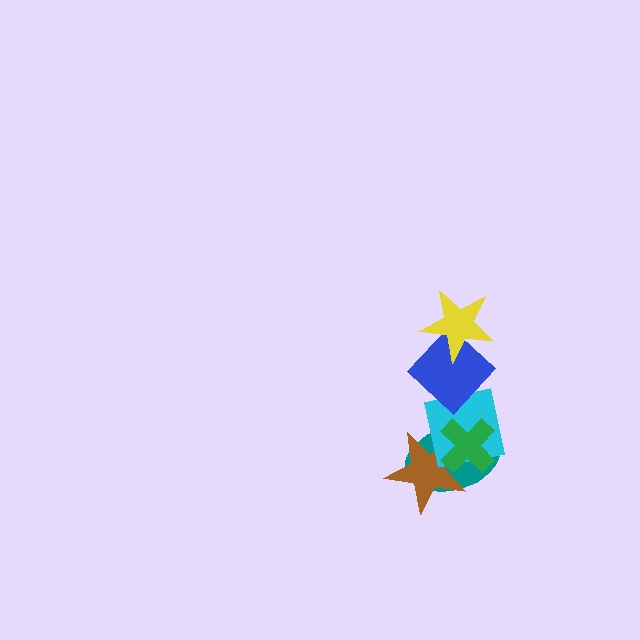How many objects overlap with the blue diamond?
2 objects overlap with the blue diamond.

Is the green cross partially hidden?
No, no other shape covers it.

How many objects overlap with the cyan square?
4 objects overlap with the cyan square.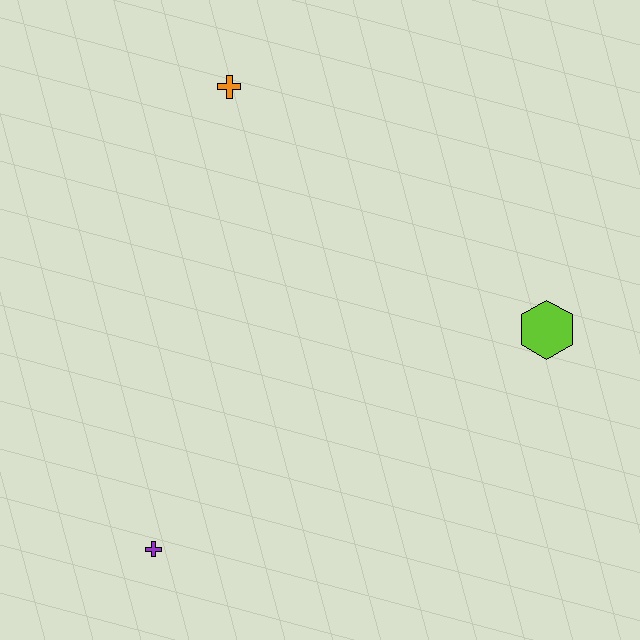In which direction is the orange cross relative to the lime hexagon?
The orange cross is to the left of the lime hexagon.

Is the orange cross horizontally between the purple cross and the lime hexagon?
Yes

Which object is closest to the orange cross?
The lime hexagon is closest to the orange cross.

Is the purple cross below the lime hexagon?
Yes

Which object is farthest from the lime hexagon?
The purple cross is farthest from the lime hexagon.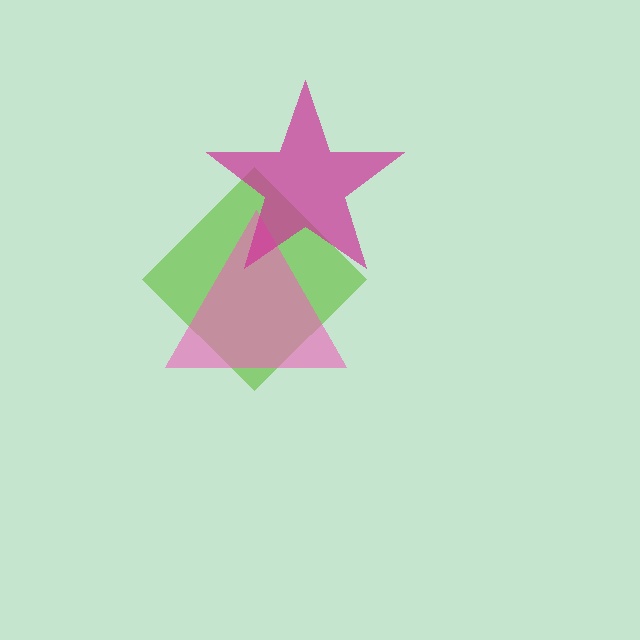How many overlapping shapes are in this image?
There are 3 overlapping shapes in the image.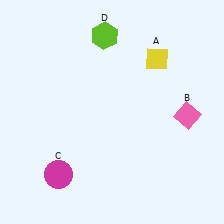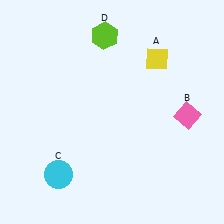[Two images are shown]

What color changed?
The circle (C) changed from magenta in Image 1 to cyan in Image 2.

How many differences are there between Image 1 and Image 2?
There is 1 difference between the two images.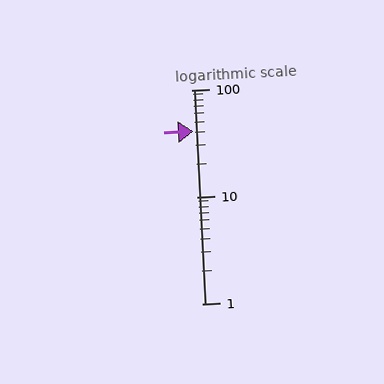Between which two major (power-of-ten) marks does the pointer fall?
The pointer is between 10 and 100.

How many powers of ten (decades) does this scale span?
The scale spans 2 decades, from 1 to 100.